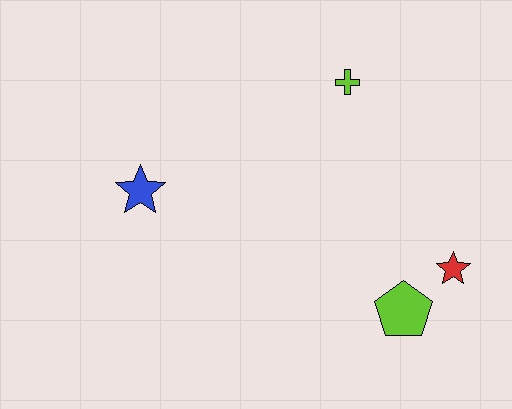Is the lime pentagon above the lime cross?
No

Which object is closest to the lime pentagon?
The red star is closest to the lime pentagon.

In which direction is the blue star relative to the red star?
The blue star is to the left of the red star.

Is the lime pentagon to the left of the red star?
Yes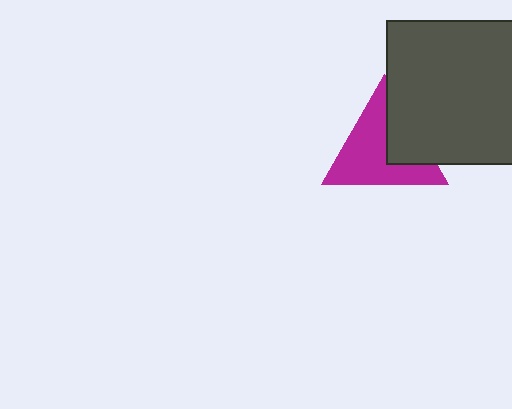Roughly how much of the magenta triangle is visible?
Most of it is visible (roughly 67%).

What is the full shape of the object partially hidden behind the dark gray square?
The partially hidden object is a magenta triangle.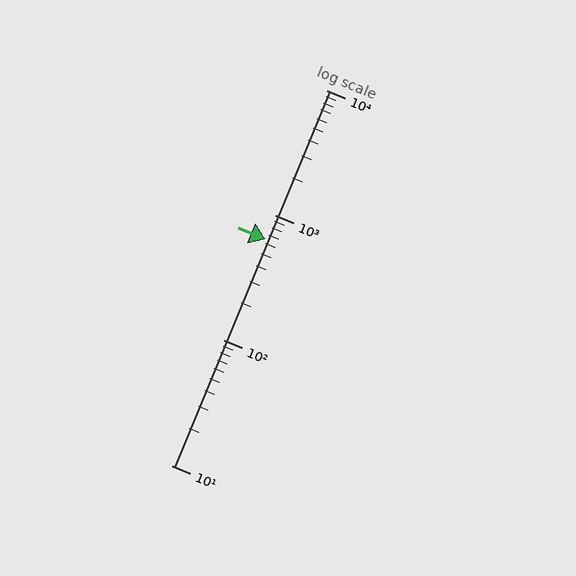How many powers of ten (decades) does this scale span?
The scale spans 3 decades, from 10 to 10000.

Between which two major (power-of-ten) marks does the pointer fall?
The pointer is between 100 and 1000.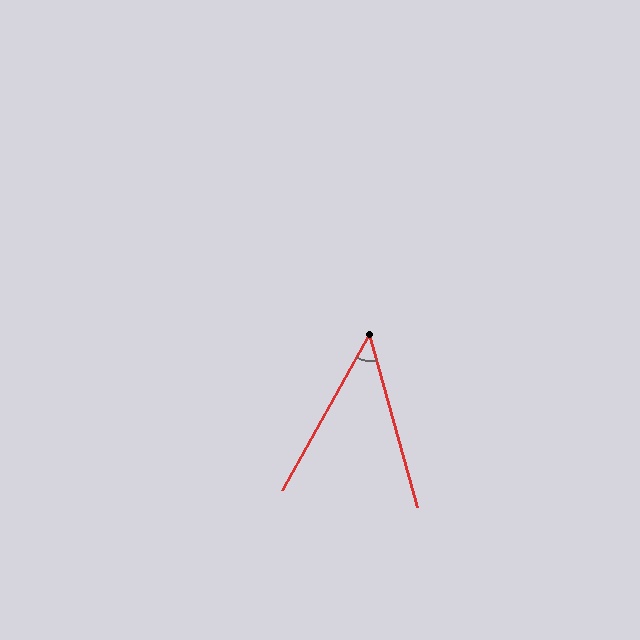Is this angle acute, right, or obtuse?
It is acute.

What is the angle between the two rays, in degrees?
Approximately 45 degrees.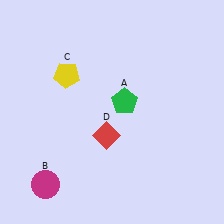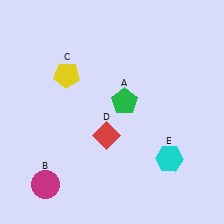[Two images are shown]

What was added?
A cyan hexagon (E) was added in Image 2.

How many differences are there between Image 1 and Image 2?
There is 1 difference between the two images.